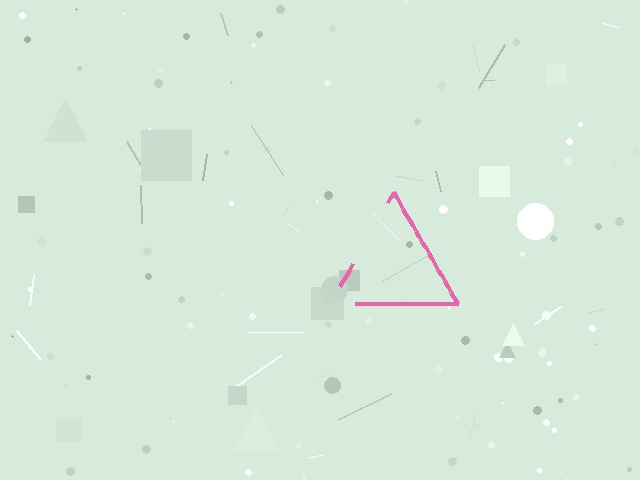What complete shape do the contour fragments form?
The contour fragments form a triangle.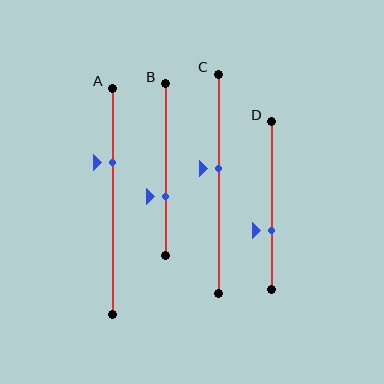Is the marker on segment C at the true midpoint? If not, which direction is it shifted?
No, the marker on segment C is shifted upward by about 7% of the segment length.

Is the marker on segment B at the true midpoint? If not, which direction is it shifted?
No, the marker on segment B is shifted downward by about 16% of the segment length.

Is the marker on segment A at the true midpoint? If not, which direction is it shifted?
No, the marker on segment A is shifted upward by about 17% of the segment length.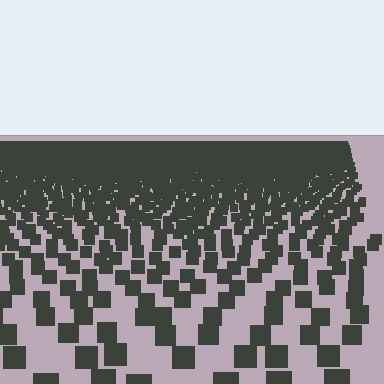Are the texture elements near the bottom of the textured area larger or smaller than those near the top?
Larger. Near the bottom, elements are closer to the viewer and appear at a bigger on-screen size.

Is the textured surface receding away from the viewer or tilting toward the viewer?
The surface is receding away from the viewer. Texture elements get smaller and denser toward the top.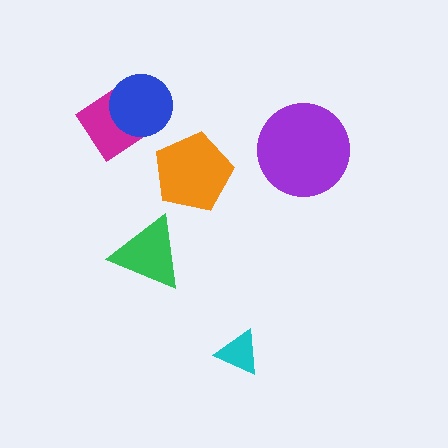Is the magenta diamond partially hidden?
Yes, it is partially covered by another shape.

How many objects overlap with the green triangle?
0 objects overlap with the green triangle.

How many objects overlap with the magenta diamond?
1 object overlaps with the magenta diamond.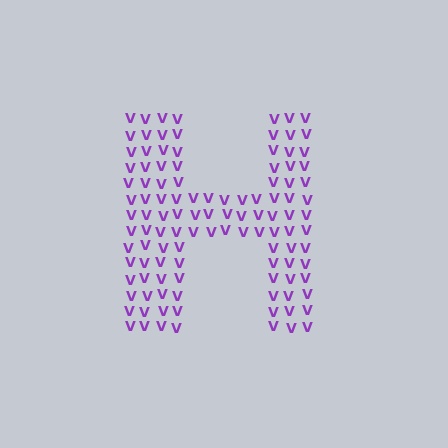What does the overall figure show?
The overall figure shows the letter H.